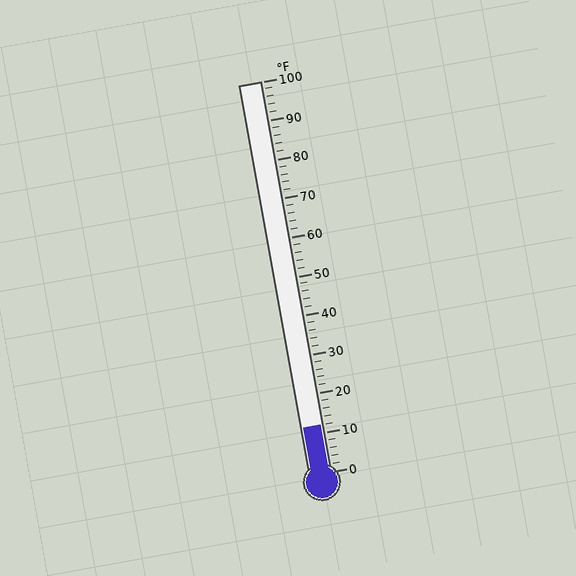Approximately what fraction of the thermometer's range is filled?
The thermometer is filled to approximately 10% of its range.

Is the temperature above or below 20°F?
The temperature is below 20°F.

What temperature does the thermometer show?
The thermometer shows approximately 12°F.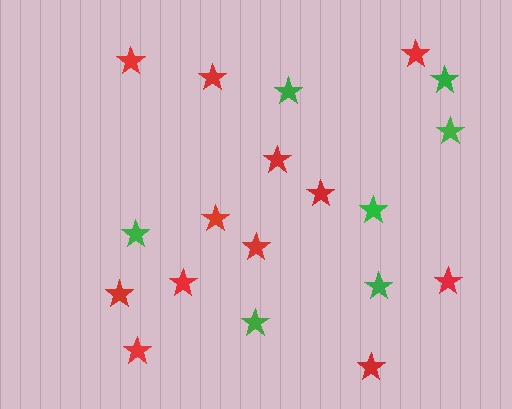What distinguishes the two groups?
There are 2 groups: one group of green stars (7) and one group of red stars (12).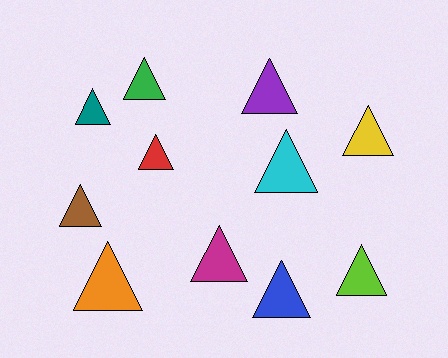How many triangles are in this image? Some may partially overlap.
There are 11 triangles.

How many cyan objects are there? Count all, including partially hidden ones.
There is 1 cyan object.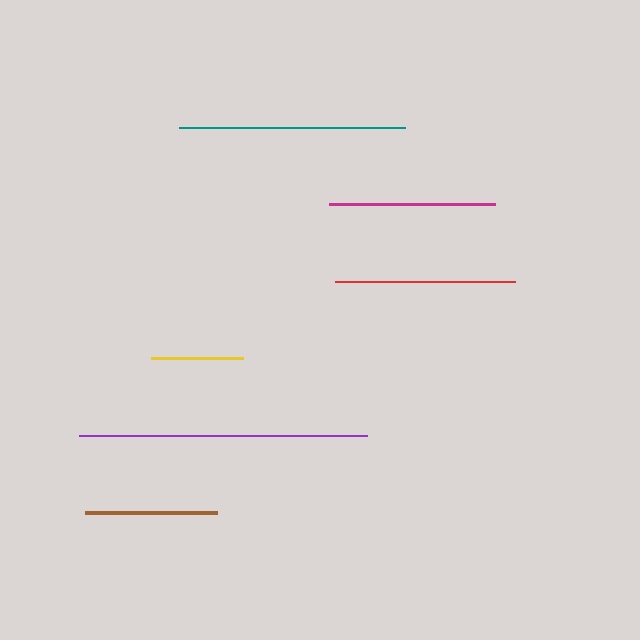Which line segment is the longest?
The purple line is the longest at approximately 289 pixels.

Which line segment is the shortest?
The yellow line is the shortest at approximately 92 pixels.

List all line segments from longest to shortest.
From longest to shortest: purple, teal, red, magenta, brown, yellow.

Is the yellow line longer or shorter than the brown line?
The brown line is longer than the yellow line.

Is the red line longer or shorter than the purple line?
The purple line is longer than the red line.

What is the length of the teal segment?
The teal segment is approximately 225 pixels long.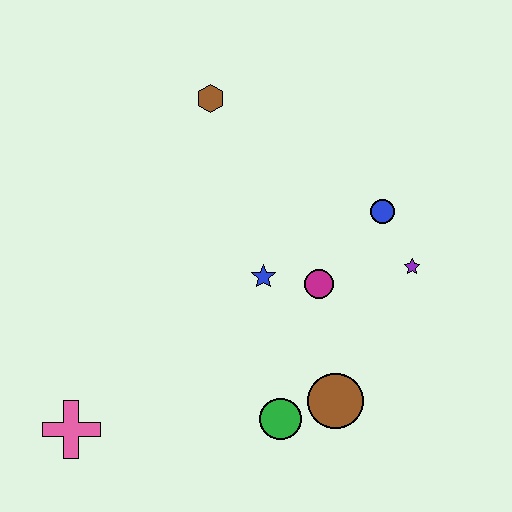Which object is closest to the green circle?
The brown circle is closest to the green circle.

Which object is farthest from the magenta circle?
The pink cross is farthest from the magenta circle.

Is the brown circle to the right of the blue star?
Yes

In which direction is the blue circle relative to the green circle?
The blue circle is above the green circle.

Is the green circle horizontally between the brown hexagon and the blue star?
No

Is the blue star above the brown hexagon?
No